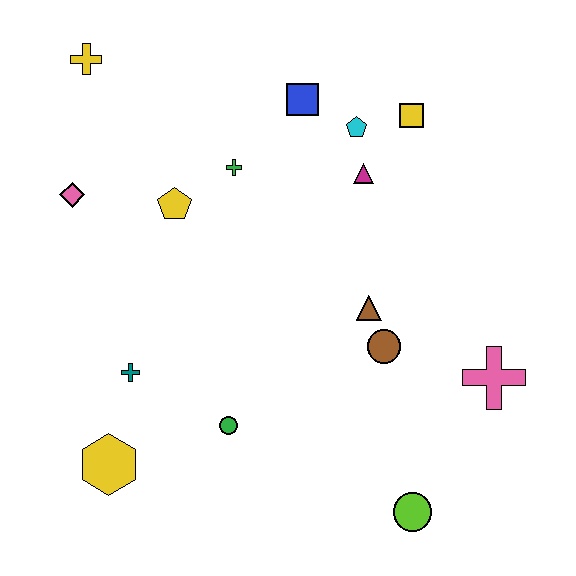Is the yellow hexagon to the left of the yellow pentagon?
Yes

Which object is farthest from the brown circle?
The yellow cross is farthest from the brown circle.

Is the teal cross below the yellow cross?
Yes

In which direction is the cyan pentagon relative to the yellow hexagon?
The cyan pentagon is above the yellow hexagon.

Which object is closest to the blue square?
The cyan pentagon is closest to the blue square.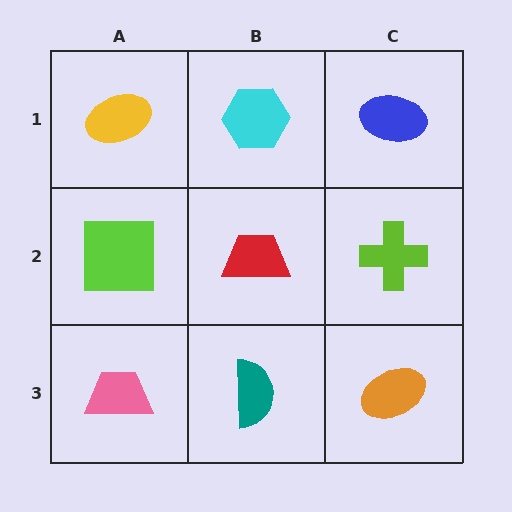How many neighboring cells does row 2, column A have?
3.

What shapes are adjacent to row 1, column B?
A red trapezoid (row 2, column B), a yellow ellipse (row 1, column A), a blue ellipse (row 1, column C).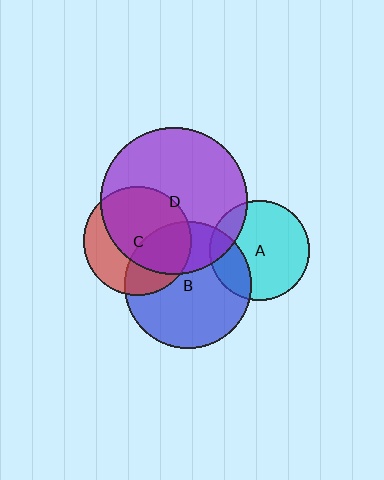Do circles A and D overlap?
Yes.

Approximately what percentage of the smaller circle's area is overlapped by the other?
Approximately 15%.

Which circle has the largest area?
Circle D (purple).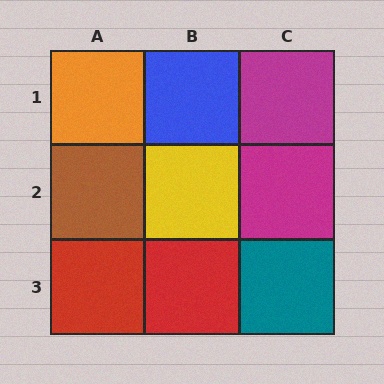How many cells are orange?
1 cell is orange.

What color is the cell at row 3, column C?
Teal.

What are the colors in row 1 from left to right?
Orange, blue, magenta.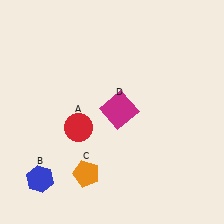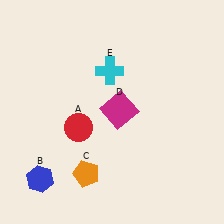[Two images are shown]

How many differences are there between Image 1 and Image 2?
There is 1 difference between the two images.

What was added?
A cyan cross (E) was added in Image 2.